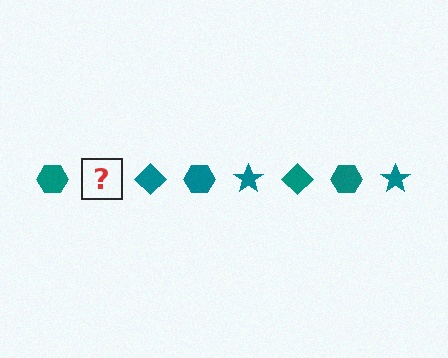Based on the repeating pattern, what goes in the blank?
The blank should be a teal star.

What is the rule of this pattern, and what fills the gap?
The rule is that the pattern cycles through hexagon, star, diamond shapes in teal. The gap should be filled with a teal star.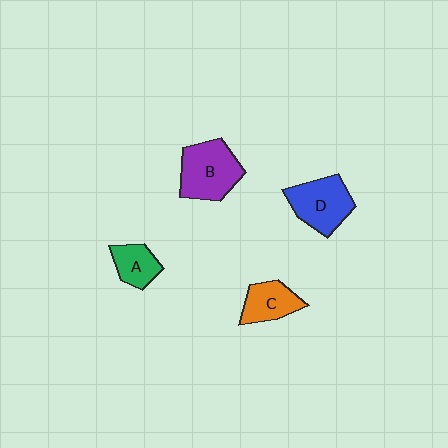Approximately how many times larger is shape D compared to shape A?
Approximately 1.7 times.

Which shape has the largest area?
Shape B (purple).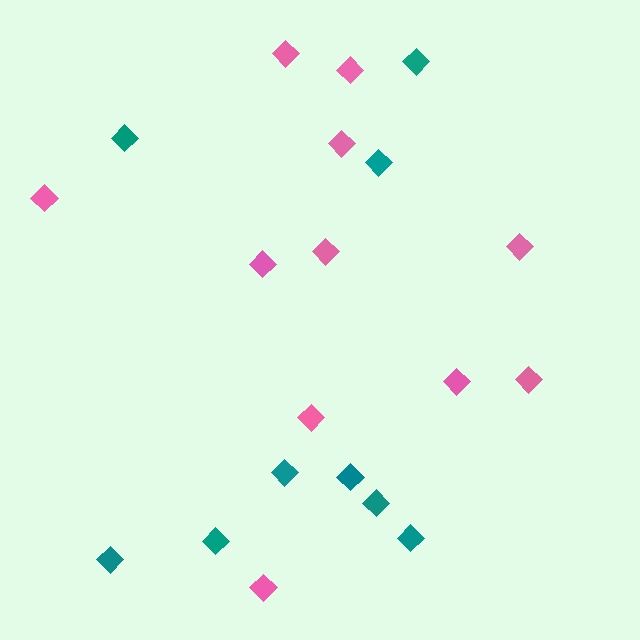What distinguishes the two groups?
There are 2 groups: one group of teal diamonds (9) and one group of pink diamonds (11).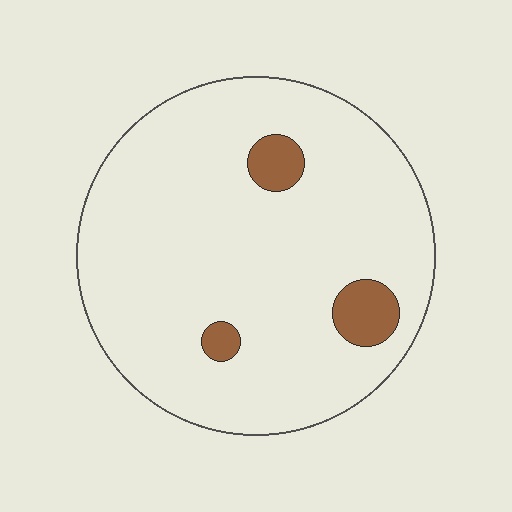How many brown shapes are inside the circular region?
3.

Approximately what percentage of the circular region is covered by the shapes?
Approximately 5%.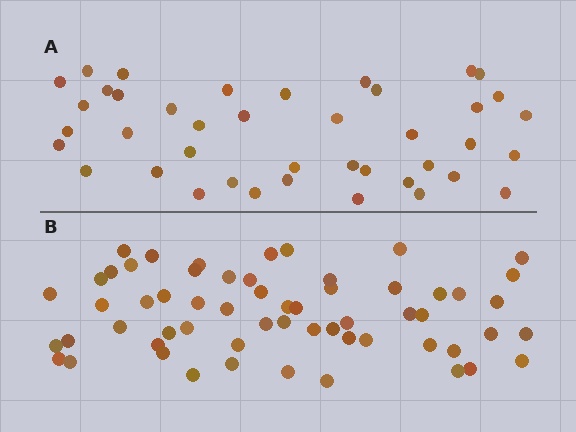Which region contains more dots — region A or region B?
Region B (the bottom region) has more dots.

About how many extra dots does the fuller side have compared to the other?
Region B has approximately 20 more dots than region A.